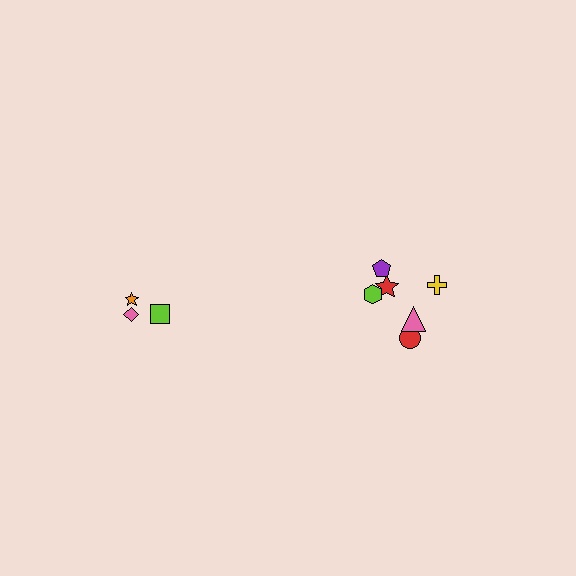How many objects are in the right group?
There are 6 objects.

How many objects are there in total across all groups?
There are 9 objects.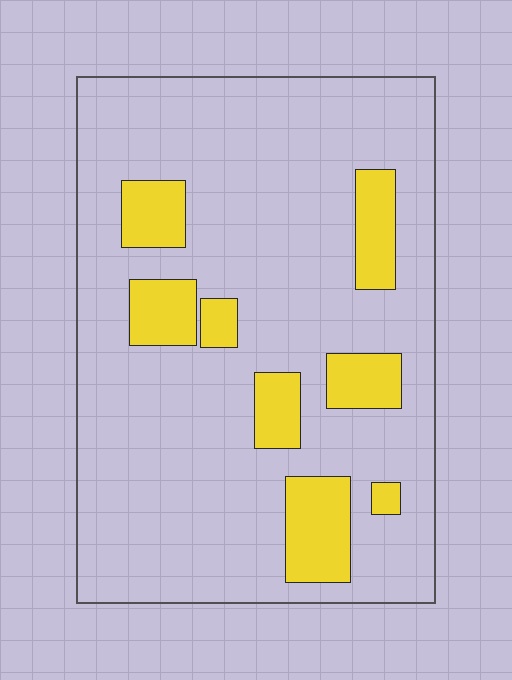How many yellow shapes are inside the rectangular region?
8.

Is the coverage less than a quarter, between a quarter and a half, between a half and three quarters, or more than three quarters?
Less than a quarter.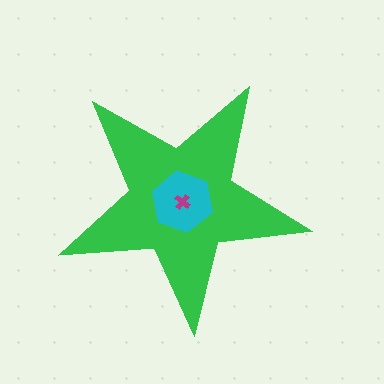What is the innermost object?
The magenta cross.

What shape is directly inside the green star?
The cyan hexagon.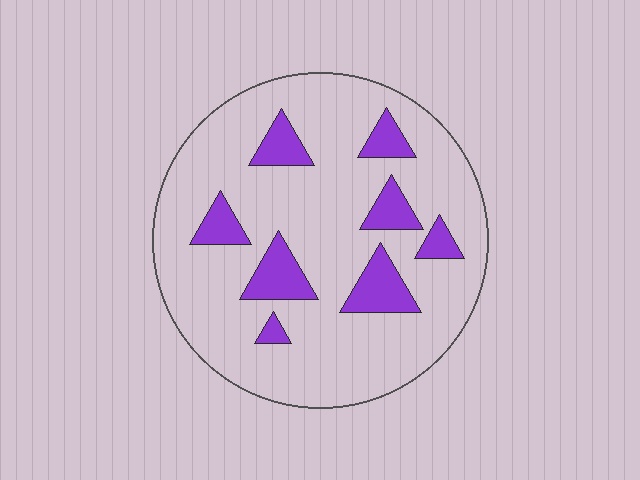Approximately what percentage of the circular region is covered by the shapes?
Approximately 15%.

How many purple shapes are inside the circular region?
8.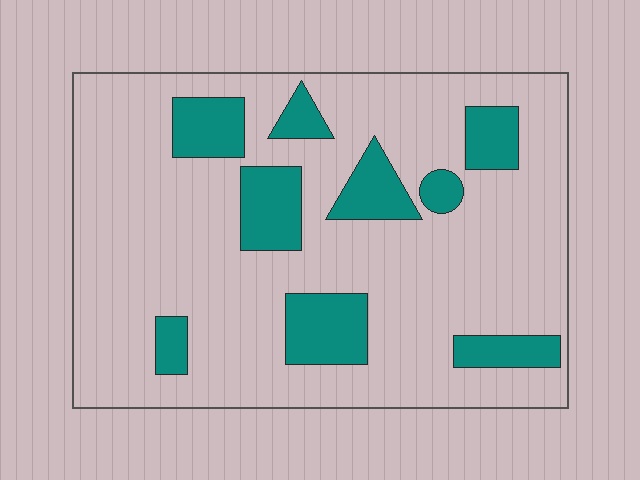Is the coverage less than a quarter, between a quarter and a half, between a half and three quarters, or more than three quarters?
Less than a quarter.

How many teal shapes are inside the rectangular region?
9.